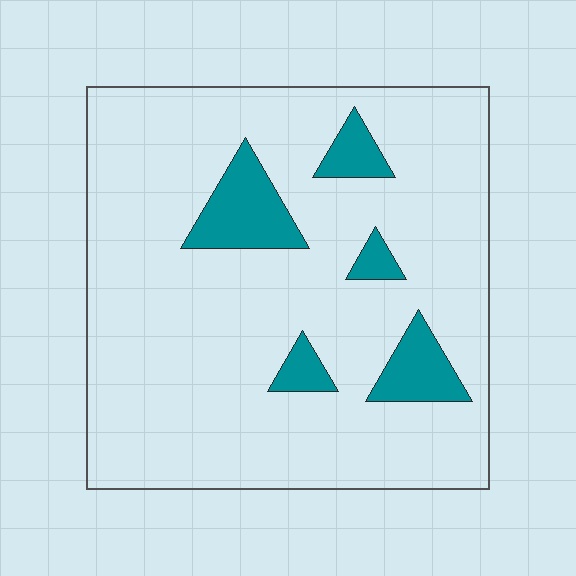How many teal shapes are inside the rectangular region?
5.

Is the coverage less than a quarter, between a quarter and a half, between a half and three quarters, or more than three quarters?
Less than a quarter.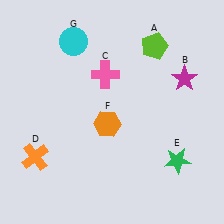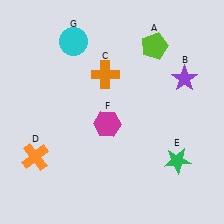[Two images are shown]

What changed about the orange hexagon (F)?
In Image 1, F is orange. In Image 2, it changed to magenta.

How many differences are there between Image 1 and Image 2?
There are 3 differences between the two images.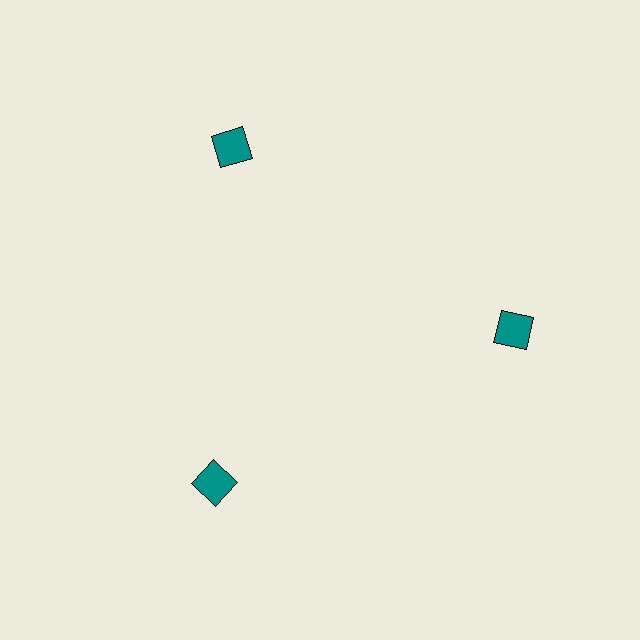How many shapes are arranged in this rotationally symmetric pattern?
There are 3 shapes, arranged in 3 groups of 1.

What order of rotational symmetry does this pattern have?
This pattern has 3-fold rotational symmetry.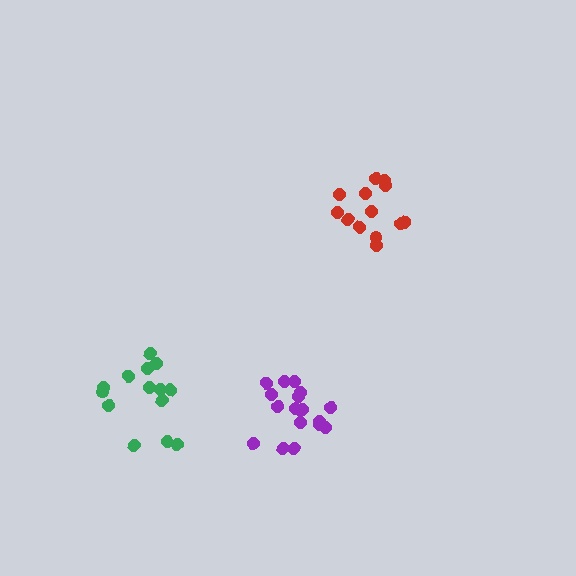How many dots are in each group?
Group 1: 13 dots, Group 2: 14 dots, Group 3: 18 dots (45 total).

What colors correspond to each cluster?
The clusters are colored: red, green, purple.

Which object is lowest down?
The purple cluster is bottommost.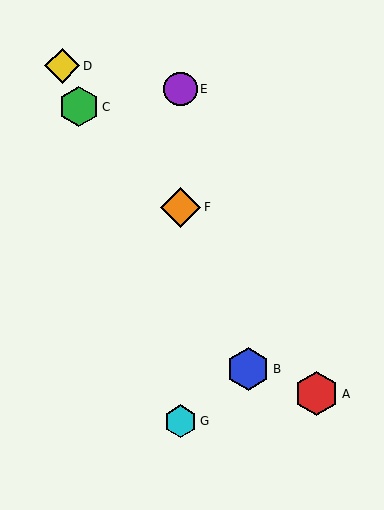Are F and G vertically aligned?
Yes, both are at x≈181.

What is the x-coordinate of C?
Object C is at x≈79.